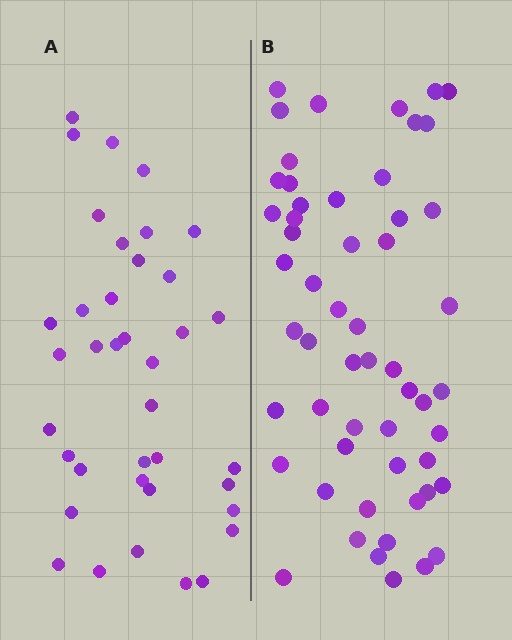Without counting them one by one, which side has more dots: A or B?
Region B (the right region) has more dots.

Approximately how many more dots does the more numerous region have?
Region B has approximately 15 more dots than region A.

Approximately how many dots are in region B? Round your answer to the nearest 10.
About 60 dots. (The exact count is 55, which rounds to 60.)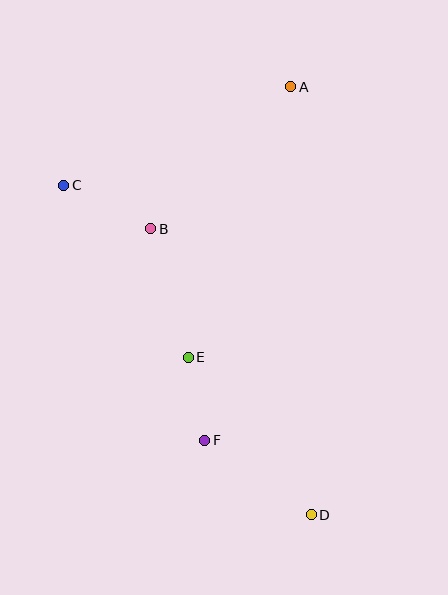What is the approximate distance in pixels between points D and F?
The distance between D and F is approximately 130 pixels.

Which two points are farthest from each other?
Points A and D are farthest from each other.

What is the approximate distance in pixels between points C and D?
The distance between C and D is approximately 412 pixels.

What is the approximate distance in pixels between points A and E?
The distance between A and E is approximately 289 pixels.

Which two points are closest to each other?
Points E and F are closest to each other.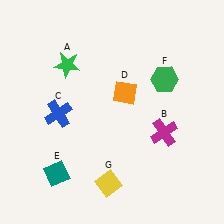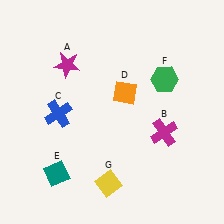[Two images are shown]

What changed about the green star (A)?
In Image 1, A is green. In Image 2, it changed to magenta.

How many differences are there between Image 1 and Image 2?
There is 1 difference between the two images.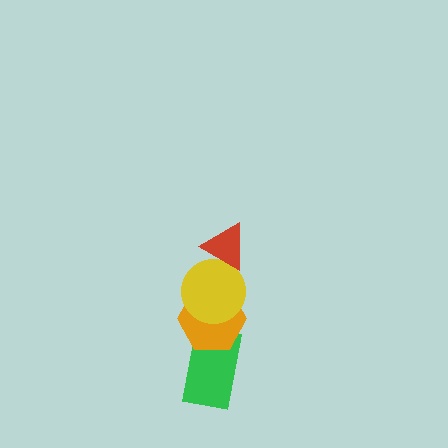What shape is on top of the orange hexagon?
The yellow circle is on top of the orange hexagon.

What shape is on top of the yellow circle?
The red triangle is on top of the yellow circle.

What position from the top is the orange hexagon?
The orange hexagon is 3rd from the top.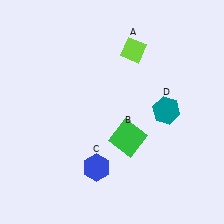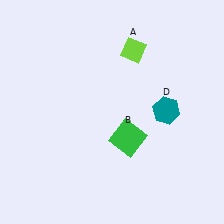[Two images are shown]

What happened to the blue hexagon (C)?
The blue hexagon (C) was removed in Image 2. It was in the bottom-left area of Image 1.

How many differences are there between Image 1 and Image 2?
There is 1 difference between the two images.